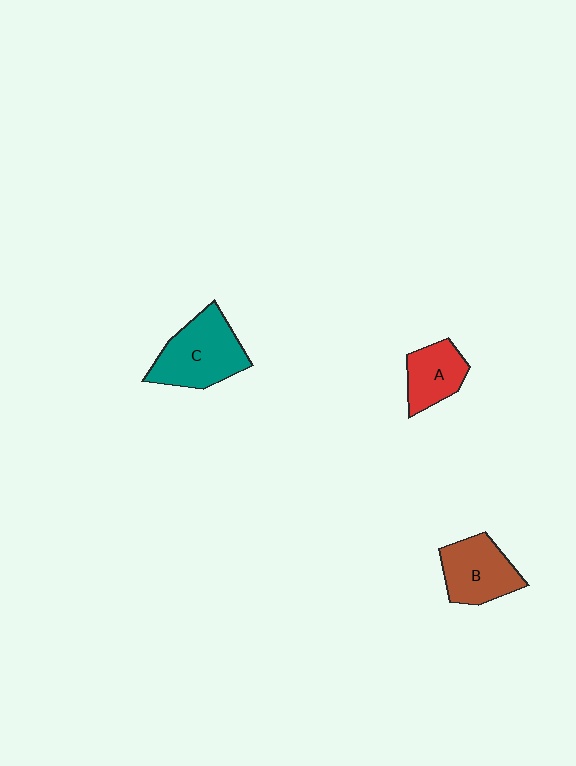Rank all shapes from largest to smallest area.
From largest to smallest: C (teal), B (brown), A (red).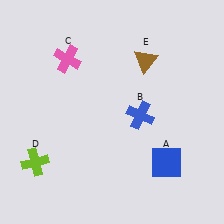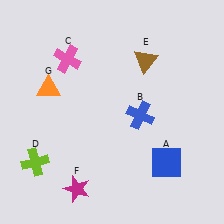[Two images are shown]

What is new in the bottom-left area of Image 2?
A magenta star (F) was added in the bottom-left area of Image 2.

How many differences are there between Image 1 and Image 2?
There are 2 differences between the two images.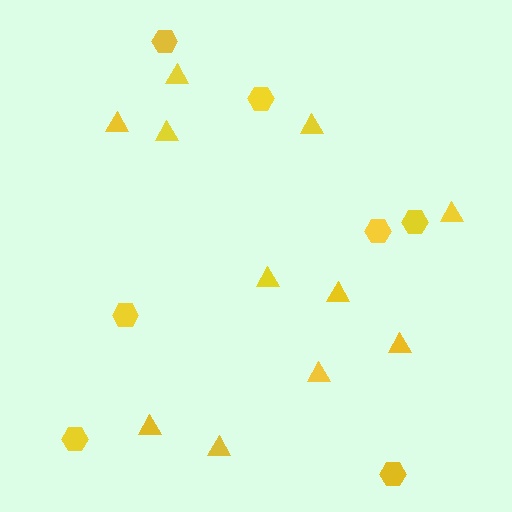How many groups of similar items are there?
There are 2 groups: one group of triangles (11) and one group of hexagons (7).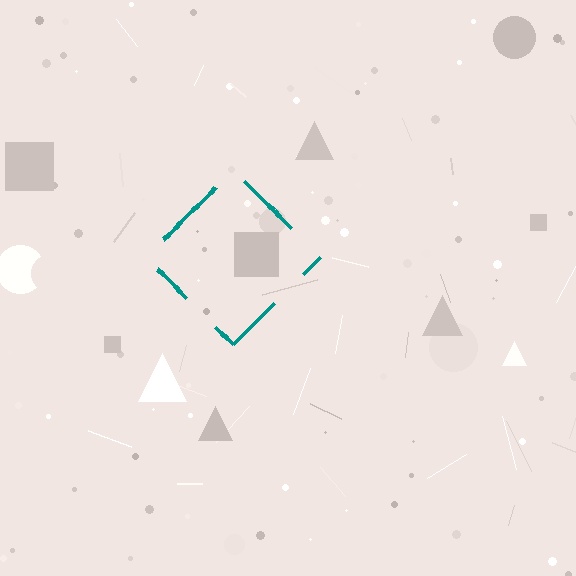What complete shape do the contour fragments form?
The contour fragments form a diamond.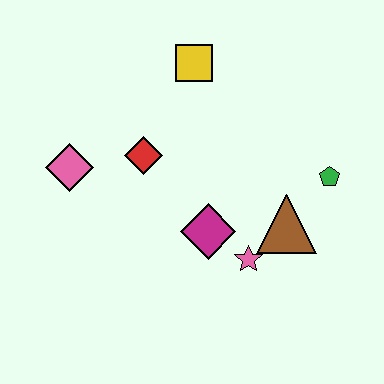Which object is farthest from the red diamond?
The green pentagon is farthest from the red diamond.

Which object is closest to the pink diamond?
The red diamond is closest to the pink diamond.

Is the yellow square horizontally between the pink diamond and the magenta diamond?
Yes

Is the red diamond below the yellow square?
Yes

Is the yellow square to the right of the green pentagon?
No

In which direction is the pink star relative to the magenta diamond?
The pink star is to the right of the magenta diamond.